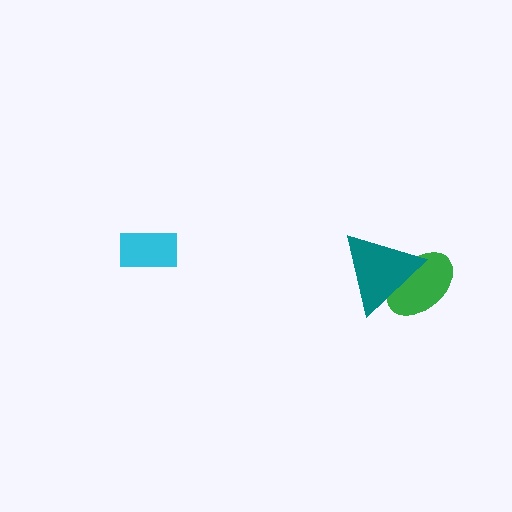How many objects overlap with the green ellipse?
1 object overlaps with the green ellipse.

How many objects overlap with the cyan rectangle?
0 objects overlap with the cyan rectangle.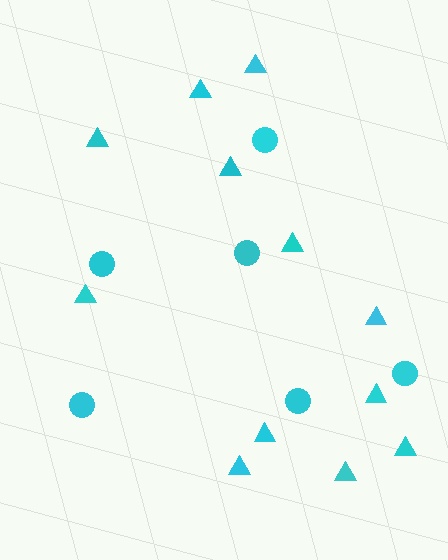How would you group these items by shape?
There are 2 groups: one group of triangles (12) and one group of circles (6).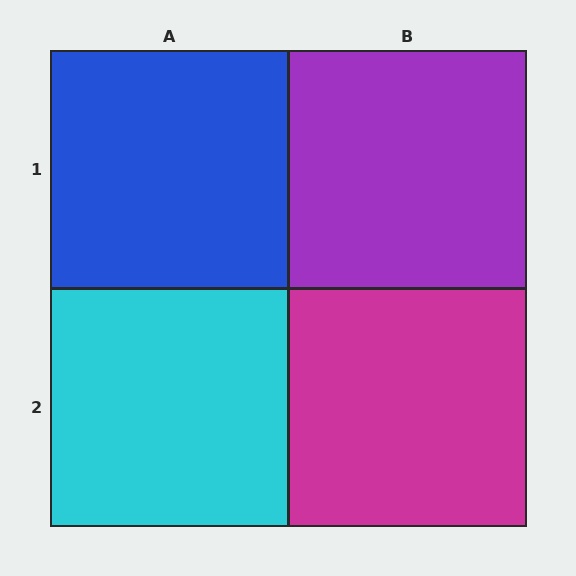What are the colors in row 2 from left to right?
Cyan, magenta.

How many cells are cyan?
1 cell is cyan.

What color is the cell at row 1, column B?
Purple.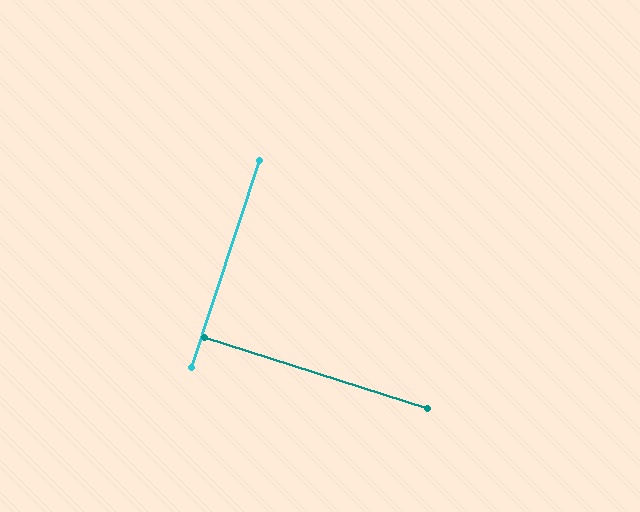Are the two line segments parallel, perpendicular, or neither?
Perpendicular — they meet at approximately 90°.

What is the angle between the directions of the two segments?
Approximately 90 degrees.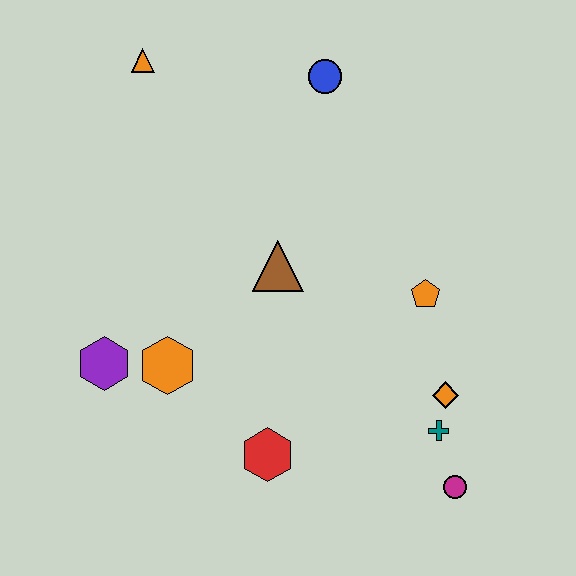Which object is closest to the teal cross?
The orange diamond is closest to the teal cross.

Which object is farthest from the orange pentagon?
The orange triangle is farthest from the orange pentagon.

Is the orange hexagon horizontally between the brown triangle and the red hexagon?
No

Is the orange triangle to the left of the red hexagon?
Yes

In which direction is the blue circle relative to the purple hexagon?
The blue circle is above the purple hexagon.